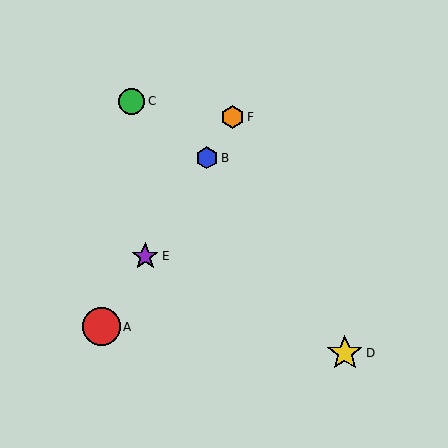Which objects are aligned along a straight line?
Objects A, B, E, F are aligned along a straight line.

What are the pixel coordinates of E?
Object E is at (145, 256).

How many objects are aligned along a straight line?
4 objects (A, B, E, F) are aligned along a straight line.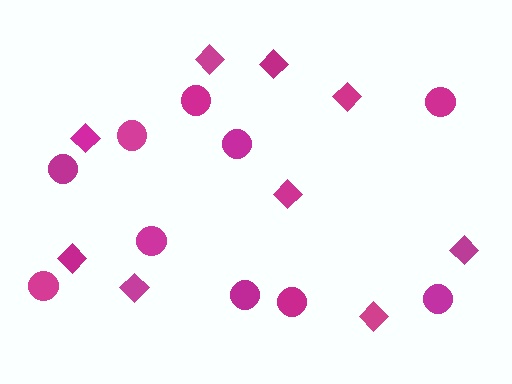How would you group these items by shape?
There are 2 groups: one group of circles (10) and one group of diamonds (9).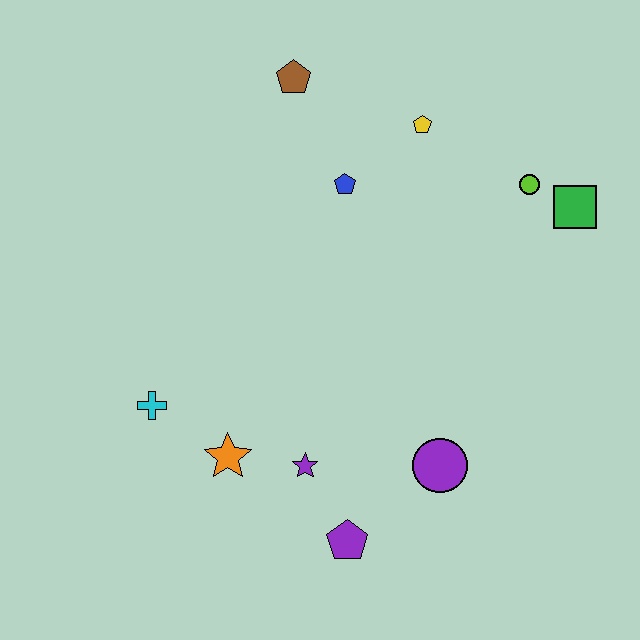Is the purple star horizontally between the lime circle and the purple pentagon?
No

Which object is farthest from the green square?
The cyan cross is farthest from the green square.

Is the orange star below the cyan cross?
Yes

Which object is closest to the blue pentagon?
The yellow pentagon is closest to the blue pentagon.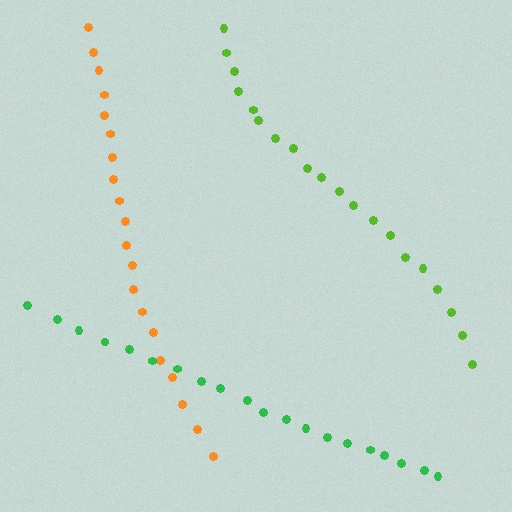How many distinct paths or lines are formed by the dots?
There are 3 distinct paths.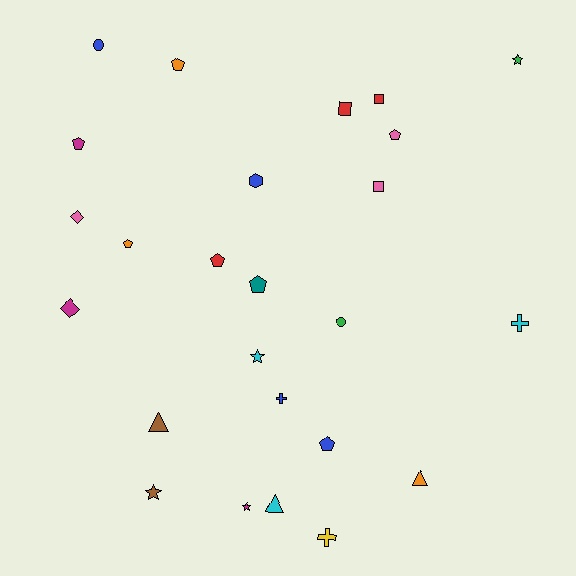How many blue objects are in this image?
There are 4 blue objects.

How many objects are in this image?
There are 25 objects.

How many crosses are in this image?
There are 3 crosses.